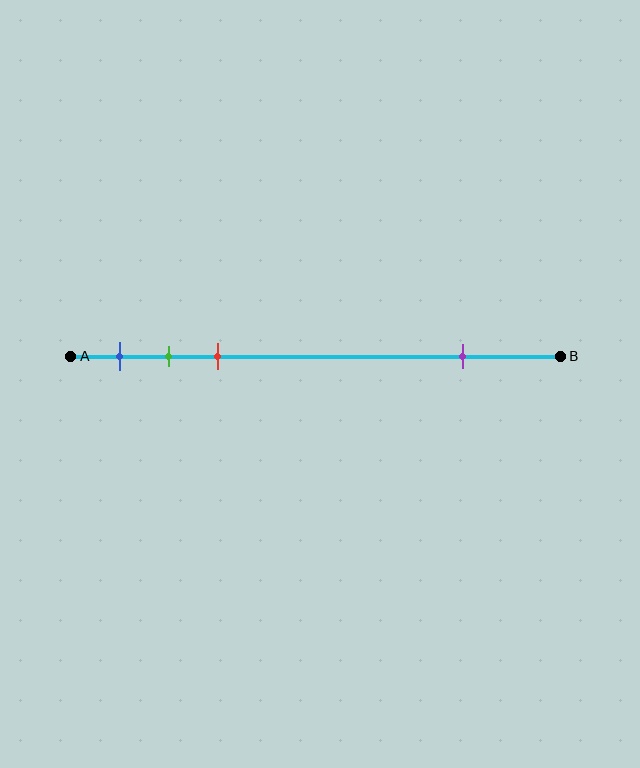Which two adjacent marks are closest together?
The green and red marks are the closest adjacent pair.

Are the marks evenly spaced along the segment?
No, the marks are not evenly spaced.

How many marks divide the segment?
There are 4 marks dividing the segment.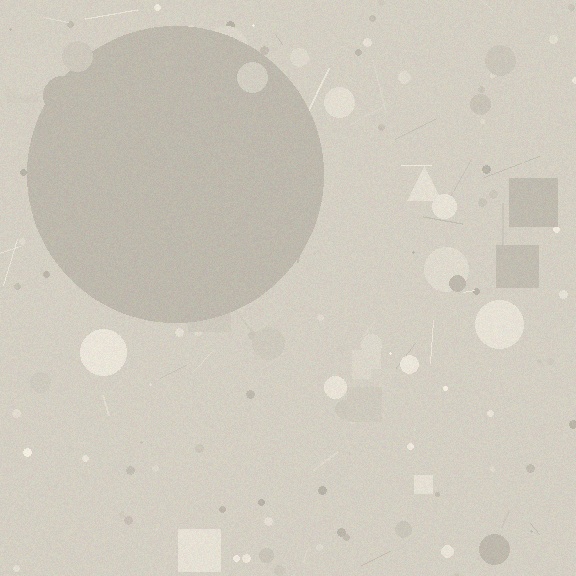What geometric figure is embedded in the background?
A circle is embedded in the background.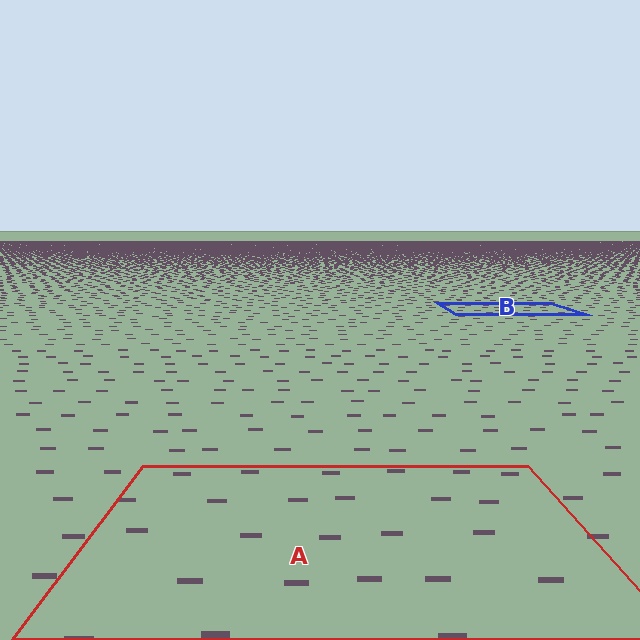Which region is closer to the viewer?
Region A is closer. The texture elements there are larger and more spread out.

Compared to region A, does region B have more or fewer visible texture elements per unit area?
Region B has more texture elements per unit area — they are packed more densely because it is farther away.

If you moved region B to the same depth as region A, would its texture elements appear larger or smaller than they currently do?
They would appear larger. At a closer depth, the same texture elements are projected at a bigger on-screen size.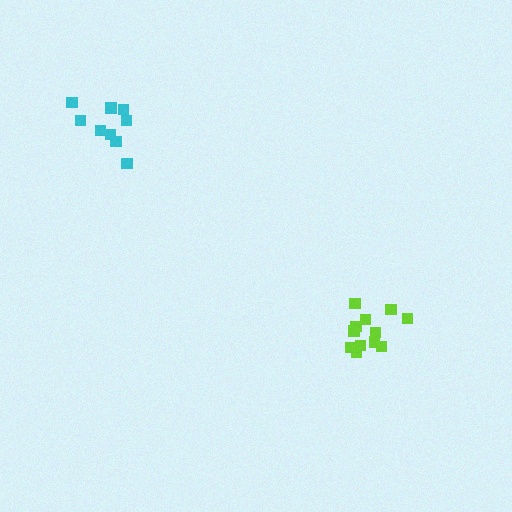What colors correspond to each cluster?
The clusters are colored: lime, cyan.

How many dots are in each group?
Group 1: 12 dots, Group 2: 9 dots (21 total).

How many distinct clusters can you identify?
There are 2 distinct clusters.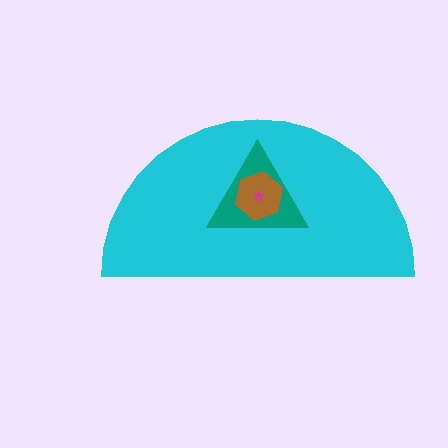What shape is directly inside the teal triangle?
The brown hexagon.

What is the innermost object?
The magenta star.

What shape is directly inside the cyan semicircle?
The teal triangle.